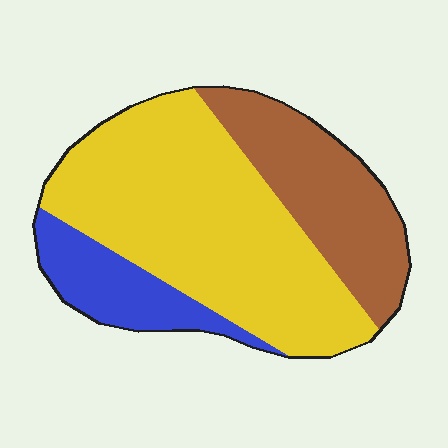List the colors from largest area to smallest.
From largest to smallest: yellow, brown, blue.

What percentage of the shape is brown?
Brown covers around 25% of the shape.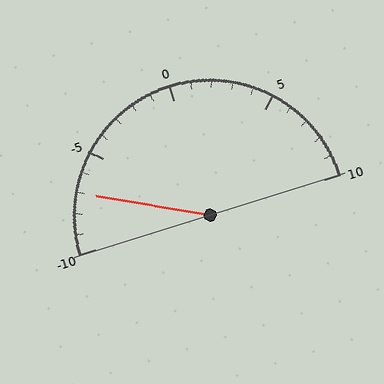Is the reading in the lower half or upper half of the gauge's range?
The reading is in the lower half of the range (-10 to 10).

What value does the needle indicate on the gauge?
The needle indicates approximately -7.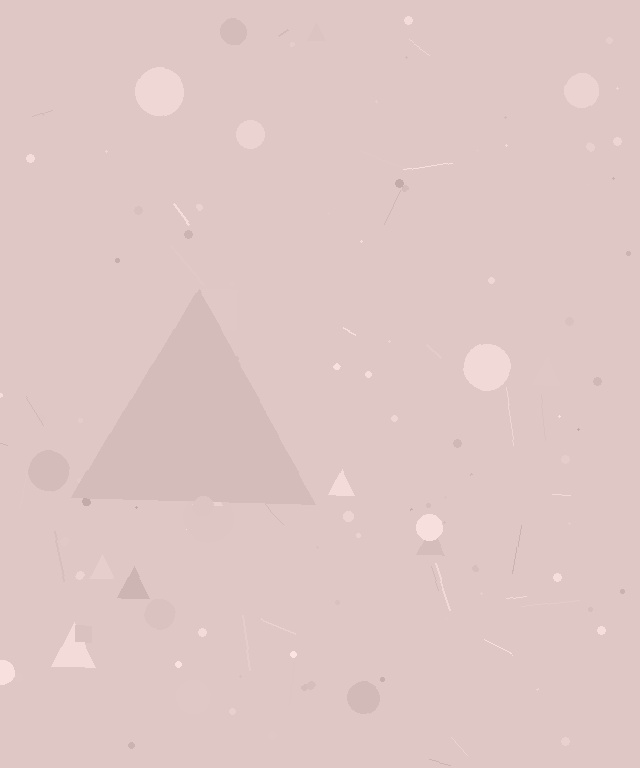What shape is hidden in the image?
A triangle is hidden in the image.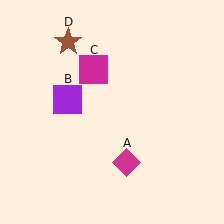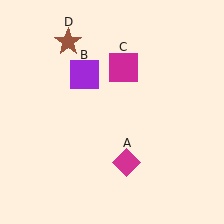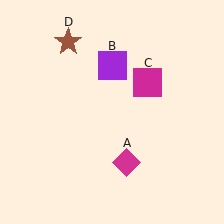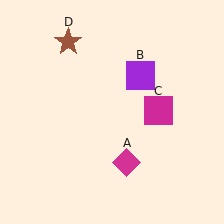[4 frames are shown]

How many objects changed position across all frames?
2 objects changed position: purple square (object B), magenta square (object C).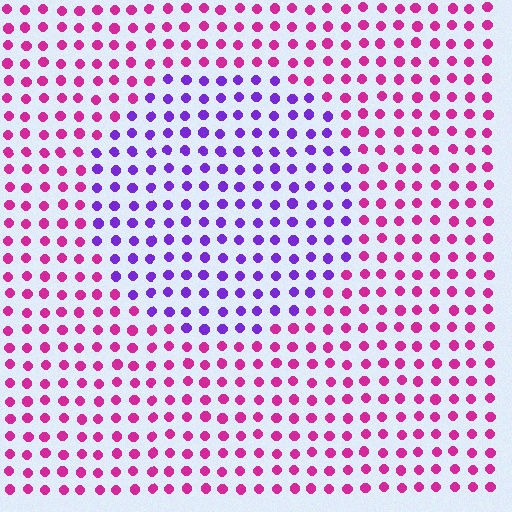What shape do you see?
I see a circle.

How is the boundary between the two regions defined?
The boundary is defined purely by a slight shift in hue (about 52 degrees). Spacing, size, and orientation are identical on both sides.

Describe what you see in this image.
The image is filled with small magenta elements in a uniform arrangement. A circle-shaped region is visible where the elements are tinted to a slightly different hue, forming a subtle color boundary.